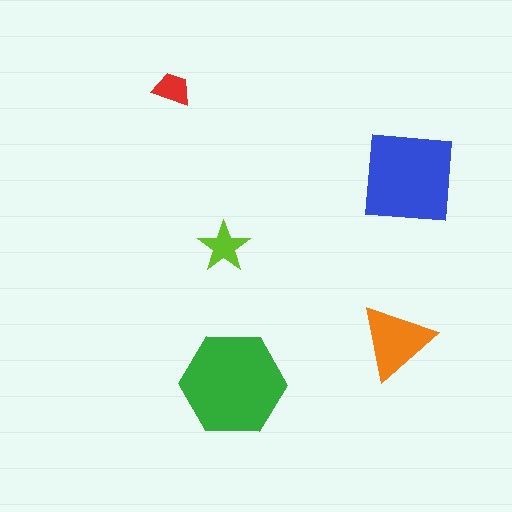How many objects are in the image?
There are 5 objects in the image.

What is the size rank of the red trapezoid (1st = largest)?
5th.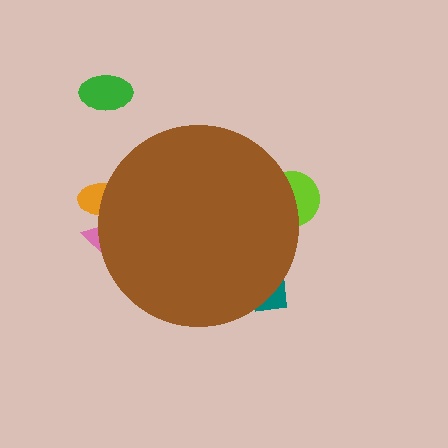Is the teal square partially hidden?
Yes, the teal square is partially hidden behind the brown circle.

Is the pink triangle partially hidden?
Yes, the pink triangle is partially hidden behind the brown circle.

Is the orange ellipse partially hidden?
Yes, the orange ellipse is partially hidden behind the brown circle.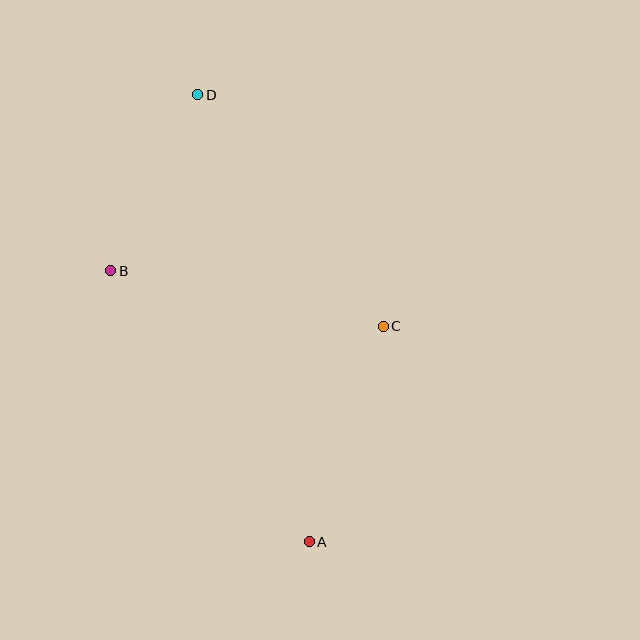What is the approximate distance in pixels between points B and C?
The distance between B and C is approximately 278 pixels.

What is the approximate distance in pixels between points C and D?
The distance between C and D is approximately 297 pixels.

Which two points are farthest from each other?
Points A and D are farthest from each other.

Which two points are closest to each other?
Points B and D are closest to each other.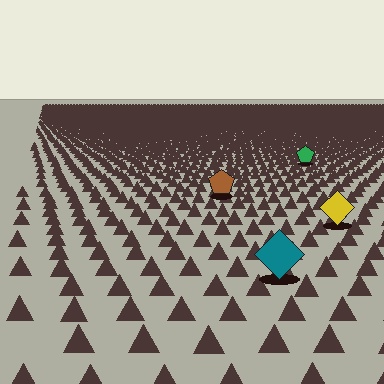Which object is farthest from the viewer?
The green pentagon is farthest from the viewer. It appears smaller and the ground texture around it is denser.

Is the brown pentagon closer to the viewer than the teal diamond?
No. The teal diamond is closer — you can tell from the texture gradient: the ground texture is coarser near it.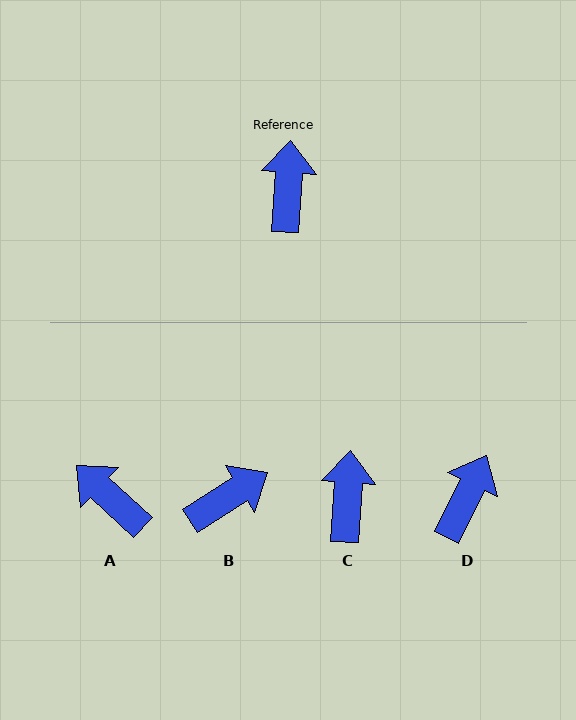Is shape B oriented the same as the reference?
No, it is off by about 54 degrees.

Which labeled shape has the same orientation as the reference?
C.